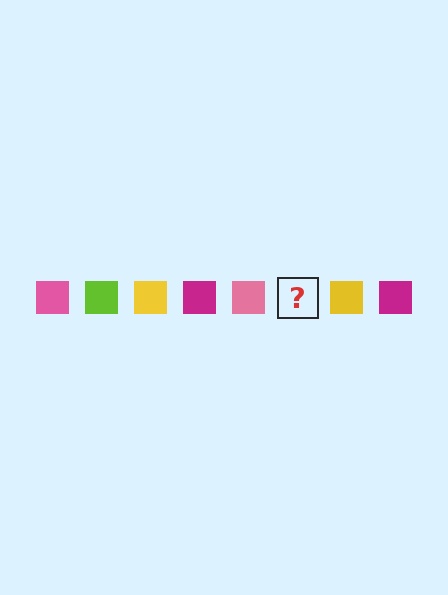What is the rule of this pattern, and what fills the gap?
The rule is that the pattern cycles through pink, lime, yellow, magenta squares. The gap should be filled with a lime square.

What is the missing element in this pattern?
The missing element is a lime square.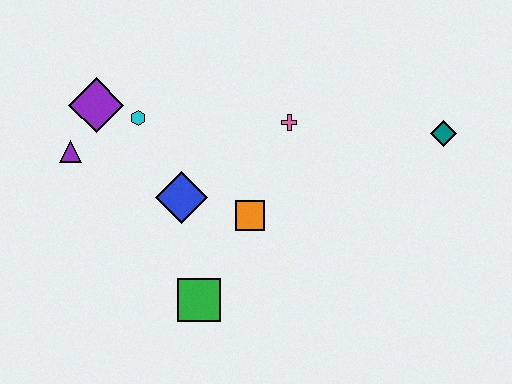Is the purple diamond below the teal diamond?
No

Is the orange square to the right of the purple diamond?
Yes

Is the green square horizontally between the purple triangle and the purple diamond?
No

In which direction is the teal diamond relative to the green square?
The teal diamond is to the right of the green square.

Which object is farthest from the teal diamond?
The purple triangle is farthest from the teal diamond.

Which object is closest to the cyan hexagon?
The purple diamond is closest to the cyan hexagon.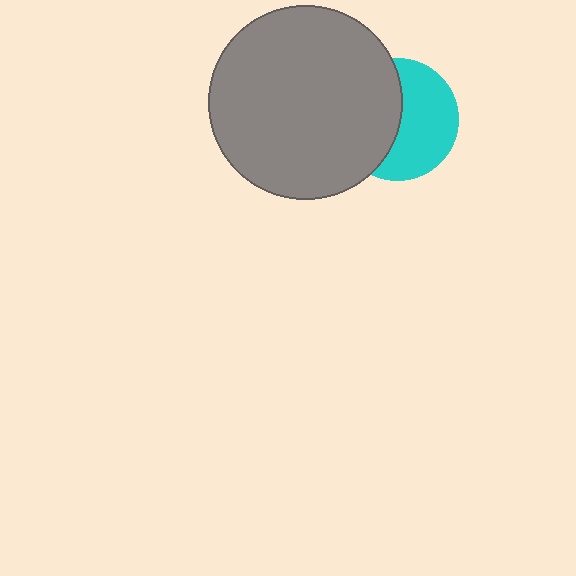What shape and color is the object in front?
The object in front is a gray circle.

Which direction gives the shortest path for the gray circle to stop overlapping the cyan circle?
Moving left gives the shortest separation.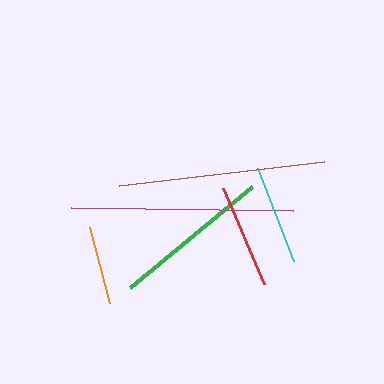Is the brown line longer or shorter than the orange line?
The brown line is longer than the orange line.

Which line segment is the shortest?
The orange line is the shortest at approximately 79 pixels.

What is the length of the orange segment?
The orange segment is approximately 79 pixels long.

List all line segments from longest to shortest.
From longest to shortest: magenta, brown, green, red, cyan, orange.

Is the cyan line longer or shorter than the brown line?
The brown line is longer than the cyan line.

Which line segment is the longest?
The magenta line is the longest at approximately 222 pixels.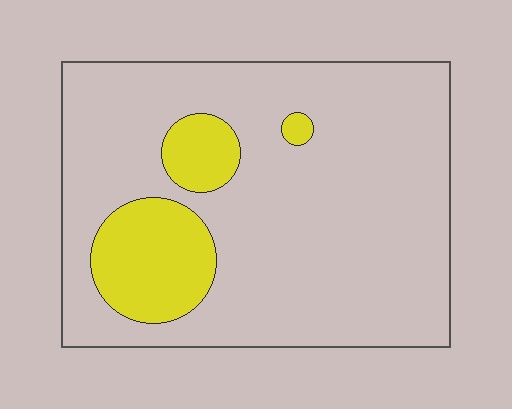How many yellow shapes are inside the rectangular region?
3.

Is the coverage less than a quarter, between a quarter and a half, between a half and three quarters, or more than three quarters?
Less than a quarter.